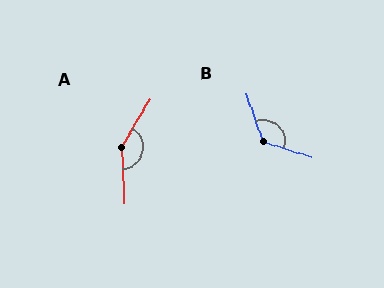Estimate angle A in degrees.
Approximately 146 degrees.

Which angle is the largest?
A, at approximately 146 degrees.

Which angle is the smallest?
B, at approximately 127 degrees.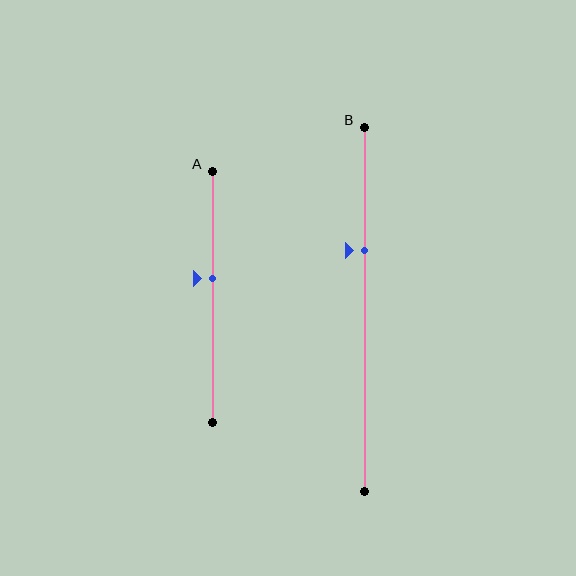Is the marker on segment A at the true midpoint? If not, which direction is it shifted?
No, the marker on segment A is shifted upward by about 7% of the segment length.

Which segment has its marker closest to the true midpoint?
Segment A has its marker closest to the true midpoint.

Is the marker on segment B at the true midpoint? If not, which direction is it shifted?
No, the marker on segment B is shifted upward by about 16% of the segment length.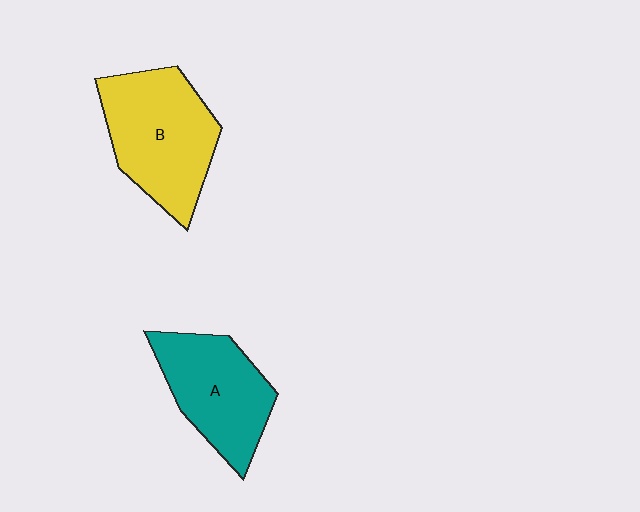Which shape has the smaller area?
Shape A (teal).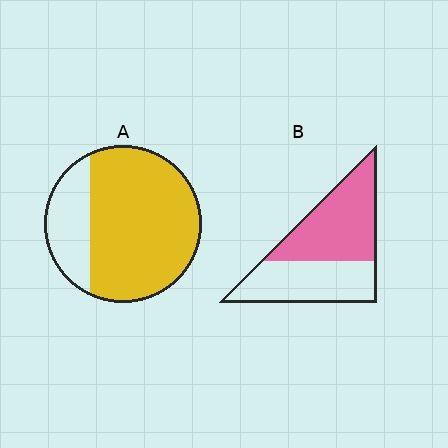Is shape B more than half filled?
Yes.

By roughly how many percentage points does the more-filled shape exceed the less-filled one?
By roughly 20 percentage points (A over B).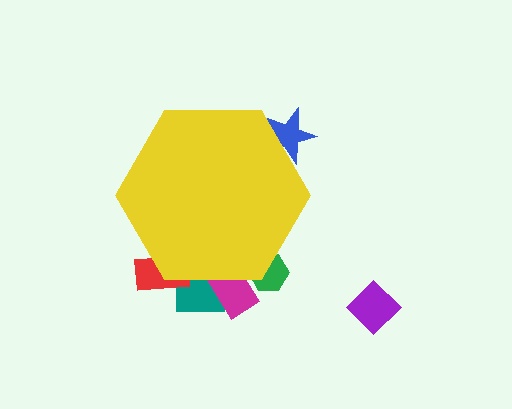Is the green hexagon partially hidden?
Yes, the green hexagon is partially hidden behind the yellow hexagon.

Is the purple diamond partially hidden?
No, the purple diamond is fully visible.